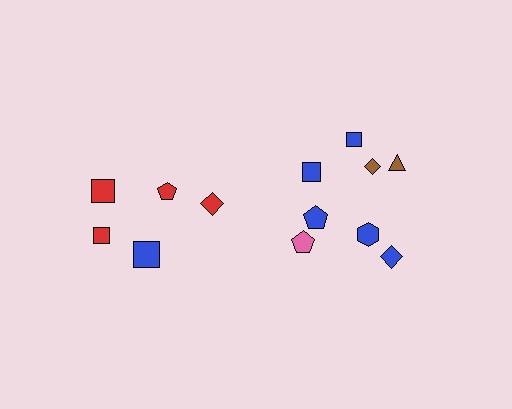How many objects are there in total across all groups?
There are 13 objects.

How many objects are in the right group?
There are 8 objects.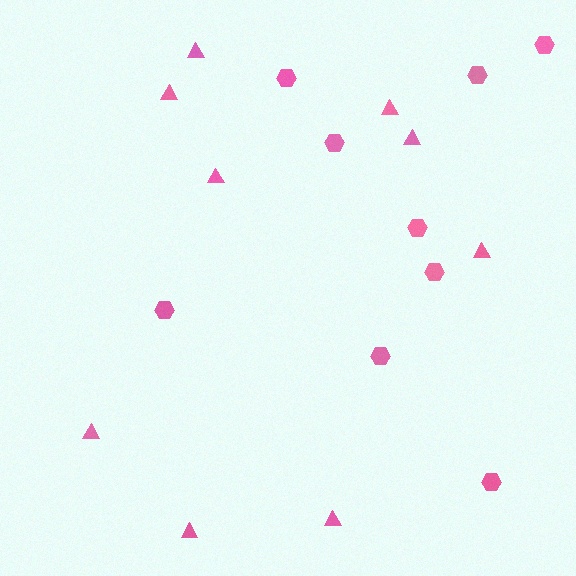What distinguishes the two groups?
There are 2 groups: one group of triangles (9) and one group of hexagons (9).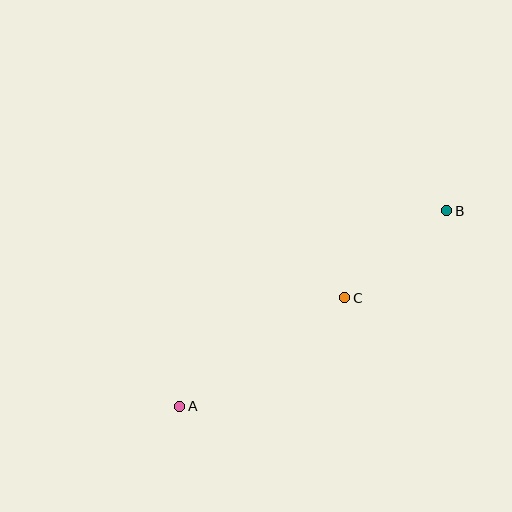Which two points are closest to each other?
Points B and C are closest to each other.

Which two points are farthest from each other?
Points A and B are farthest from each other.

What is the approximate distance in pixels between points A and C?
The distance between A and C is approximately 197 pixels.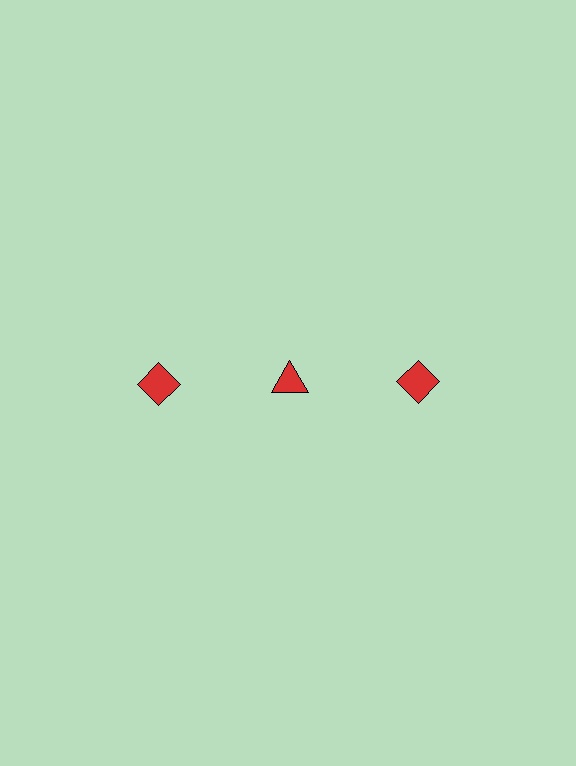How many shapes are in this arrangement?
There are 3 shapes arranged in a grid pattern.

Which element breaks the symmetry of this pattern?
The red triangle in the top row, second from left column breaks the symmetry. All other shapes are red diamonds.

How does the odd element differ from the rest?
It has a different shape: triangle instead of diamond.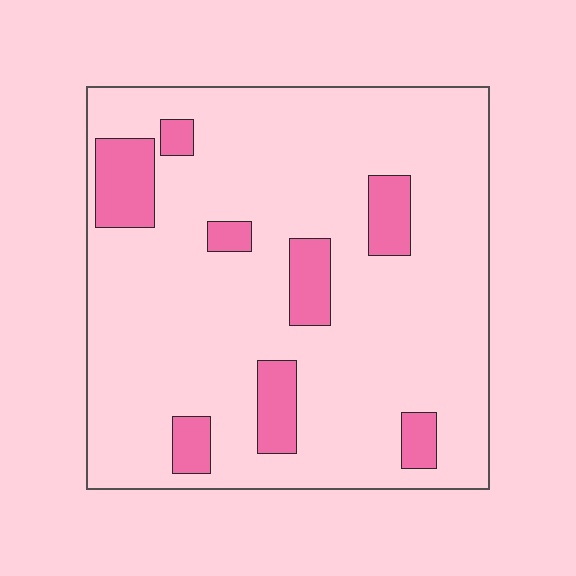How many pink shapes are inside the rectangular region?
8.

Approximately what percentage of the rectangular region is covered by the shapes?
Approximately 15%.